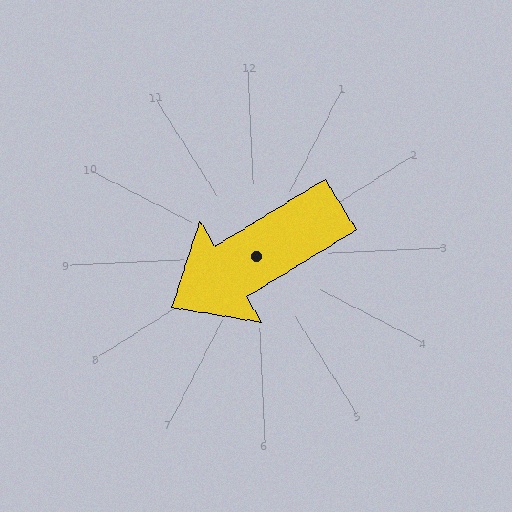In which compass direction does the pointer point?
Southwest.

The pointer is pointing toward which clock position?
Roughly 8 o'clock.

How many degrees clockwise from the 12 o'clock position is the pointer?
Approximately 241 degrees.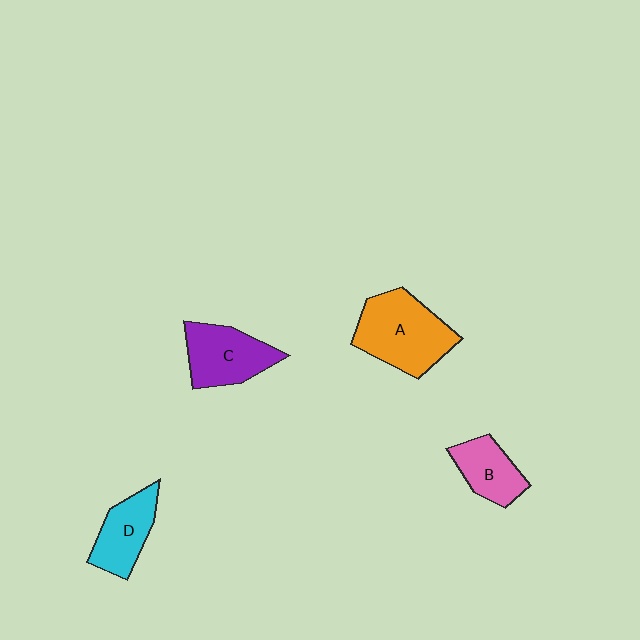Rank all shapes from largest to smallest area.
From largest to smallest: A (orange), C (purple), D (cyan), B (pink).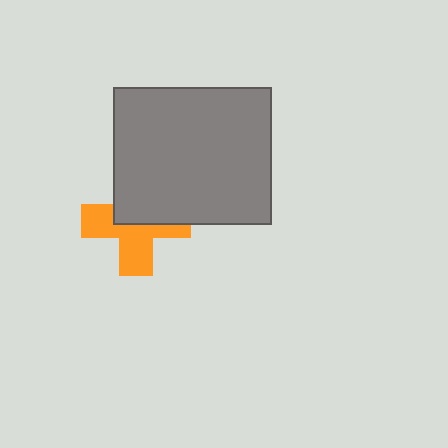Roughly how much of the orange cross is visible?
About half of it is visible (roughly 52%).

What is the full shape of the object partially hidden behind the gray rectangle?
The partially hidden object is an orange cross.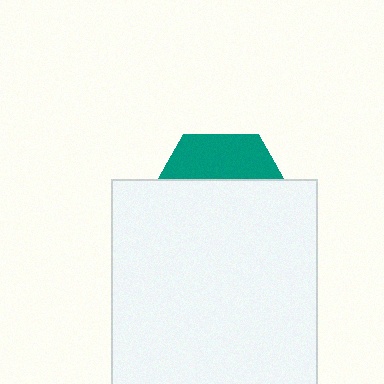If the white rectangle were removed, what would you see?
You would see the complete teal hexagon.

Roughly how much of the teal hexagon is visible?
A small part of it is visible (roughly 32%).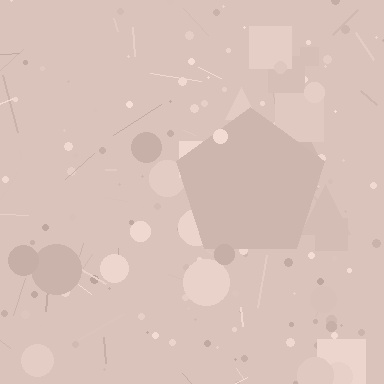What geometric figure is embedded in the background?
A pentagon is embedded in the background.